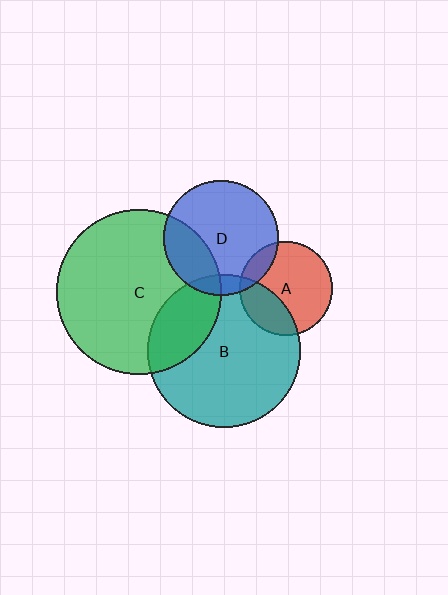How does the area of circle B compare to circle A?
Approximately 2.7 times.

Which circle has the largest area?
Circle C (green).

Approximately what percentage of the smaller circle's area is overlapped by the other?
Approximately 30%.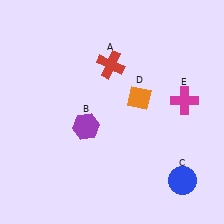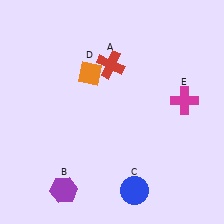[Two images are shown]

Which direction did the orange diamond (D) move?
The orange diamond (D) moved left.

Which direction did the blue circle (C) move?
The blue circle (C) moved left.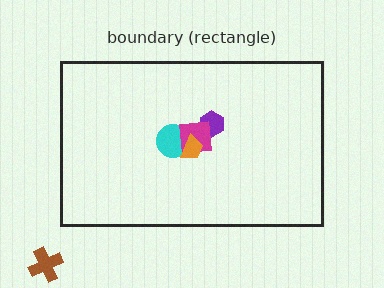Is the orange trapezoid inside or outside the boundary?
Inside.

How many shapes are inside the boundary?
4 inside, 1 outside.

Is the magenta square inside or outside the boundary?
Inside.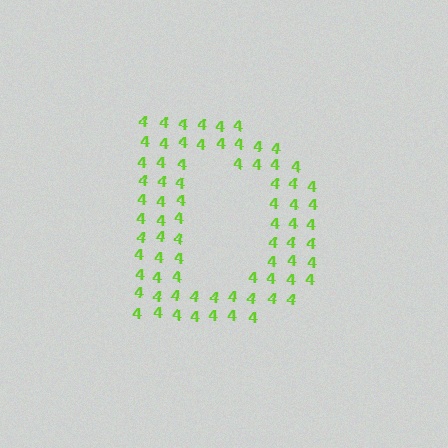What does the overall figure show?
The overall figure shows the letter D.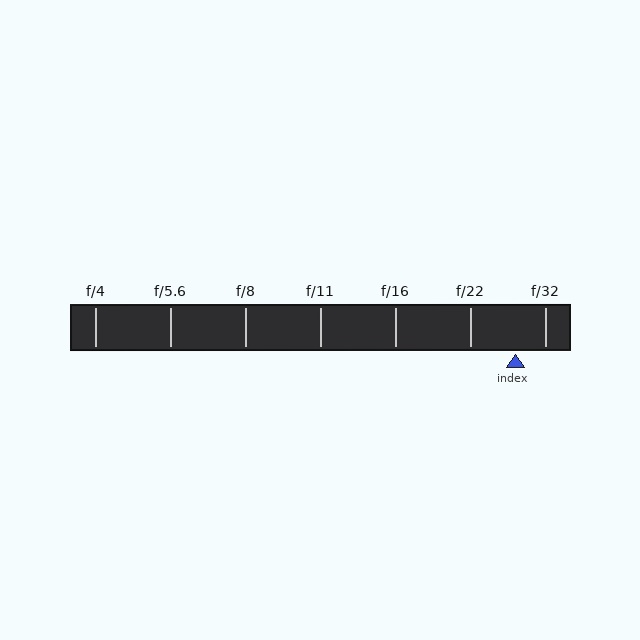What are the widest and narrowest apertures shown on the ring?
The widest aperture shown is f/4 and the narrowest is f/32.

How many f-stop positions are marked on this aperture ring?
There are 7 f-stop positions marked.